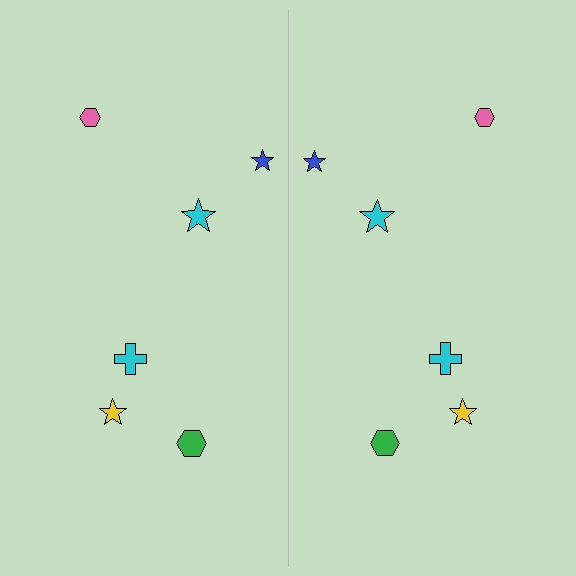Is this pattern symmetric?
Yes, this pattern has bilateral (reflection) symmetry.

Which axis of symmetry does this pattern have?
The pattern has a vertical axis of symmetry running through the center of the image.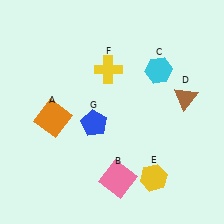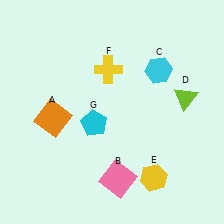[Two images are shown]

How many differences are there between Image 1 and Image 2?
There are 2 differences between the two images.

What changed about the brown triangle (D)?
In Image 1, D is brown. In Image 2, it changed to lime.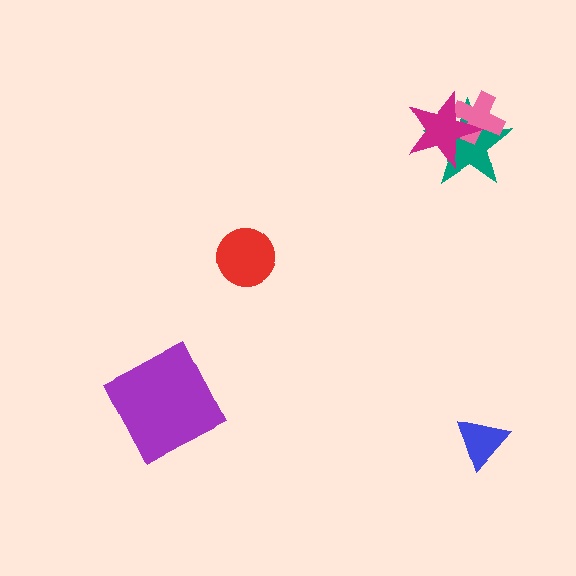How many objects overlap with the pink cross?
2 objects overlap with the pink cross.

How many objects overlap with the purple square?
0 objects overlap with the purple square.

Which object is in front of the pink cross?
The magenta star is in front of the pink cross.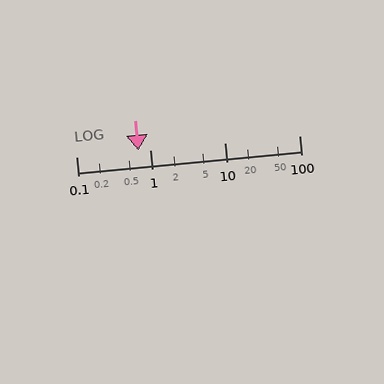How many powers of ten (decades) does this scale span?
The scale spans 3 decades, from 0.1 to 100.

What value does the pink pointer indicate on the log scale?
The pointer indicates approximately 0.68.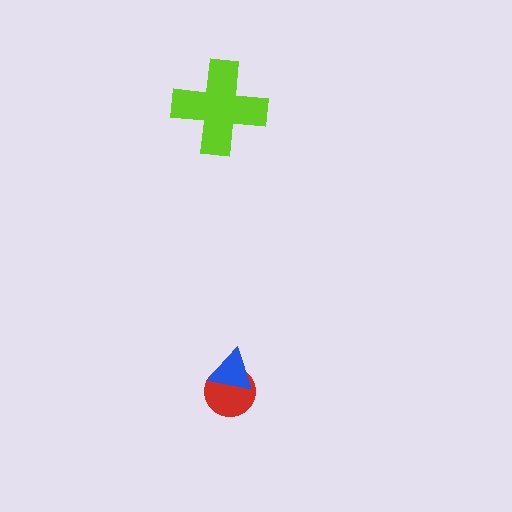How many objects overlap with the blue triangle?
1 object overlaps with the blue triangle.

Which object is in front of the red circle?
The blue triangle is in front of the red circle.